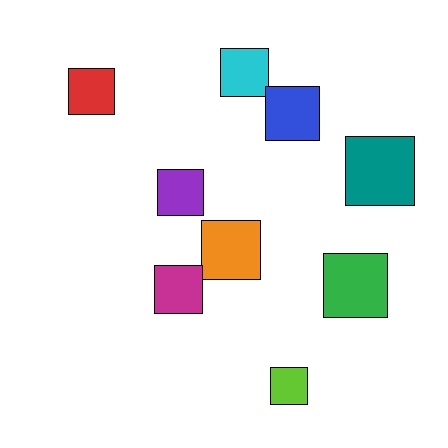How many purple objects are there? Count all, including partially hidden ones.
There is 1 purple object.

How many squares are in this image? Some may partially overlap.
There are 9 squares.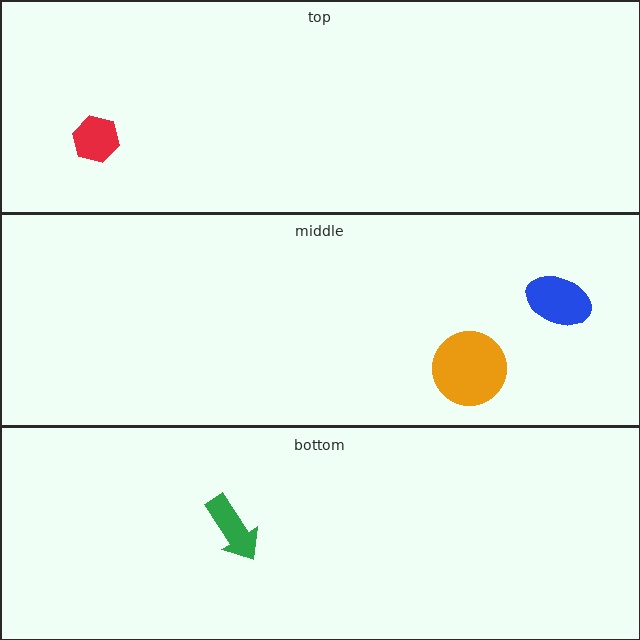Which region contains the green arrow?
The bottom region.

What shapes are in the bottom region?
The green arrow.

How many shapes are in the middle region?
2.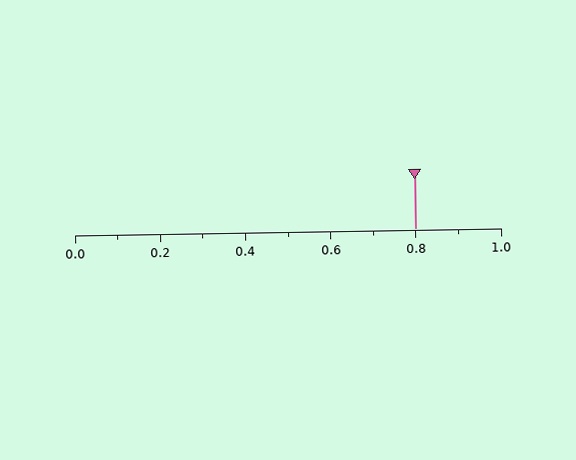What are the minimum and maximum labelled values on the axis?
The axis runs from 0.0 to 1.0.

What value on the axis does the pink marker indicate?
The marker indicates approximately 0.8.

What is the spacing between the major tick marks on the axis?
The major ticks are spaced 0.2 apart.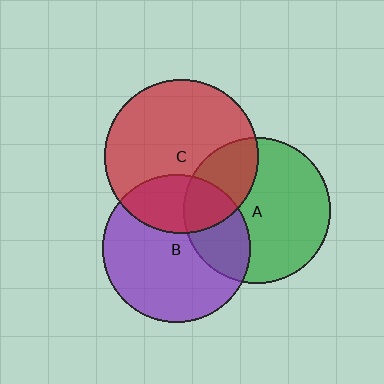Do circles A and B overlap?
Yes.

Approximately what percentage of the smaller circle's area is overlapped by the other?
Approximately 30%.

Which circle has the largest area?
Circle C (red).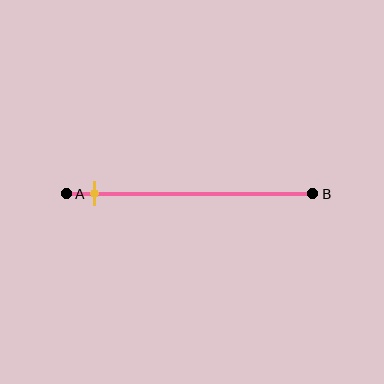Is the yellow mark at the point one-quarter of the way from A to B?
No, the mark is at about 10% from A, not at the 25% one-quarter point.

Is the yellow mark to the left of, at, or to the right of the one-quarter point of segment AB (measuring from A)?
The yellow mark is to the left of the one-quarter point of segment AB.